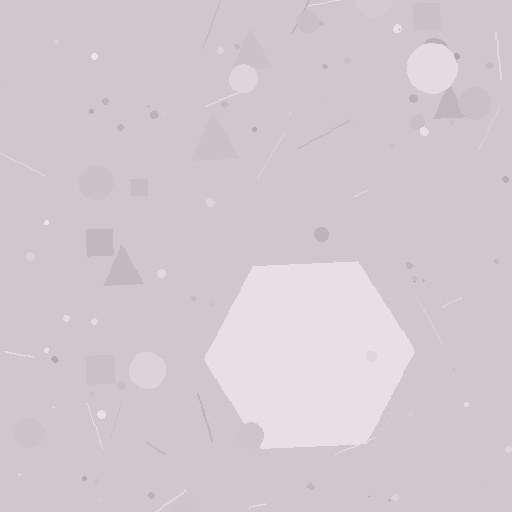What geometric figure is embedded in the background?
A hexagon is embedded in the background.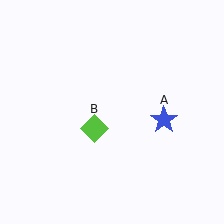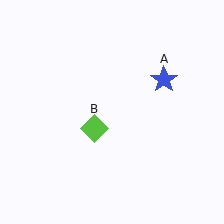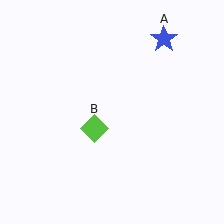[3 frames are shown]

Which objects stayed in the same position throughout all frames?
Lime diamond (object B) remained stationary.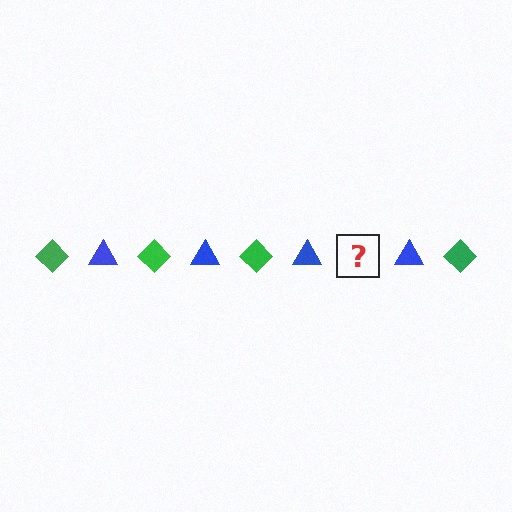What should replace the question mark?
The question mark should be replaced with a green diamond.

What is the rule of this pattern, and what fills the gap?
The rule is that the pattern alternates between green diamond and blue triangle. The gap should be filled with a green diamond.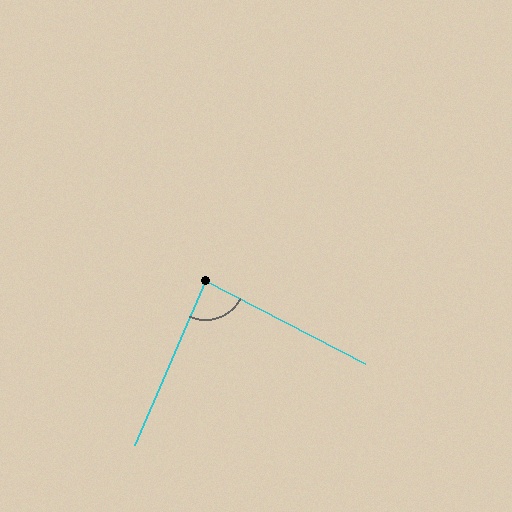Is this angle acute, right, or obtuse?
It is approximately a right angle.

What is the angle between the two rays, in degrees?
Approximately 86 degrees.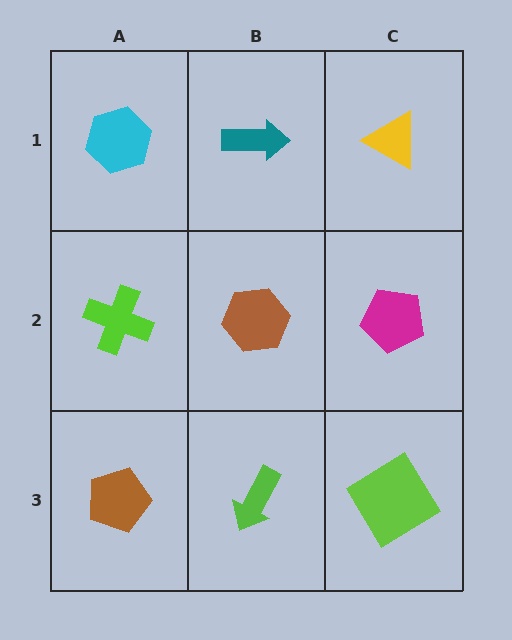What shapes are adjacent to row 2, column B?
A teal arrow (row 1, column B), a lime arrow (row 3, column B), a lime cross (row 2, column A), a magenta pentagon (row 2, column C).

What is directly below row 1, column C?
A magenta pentagon.